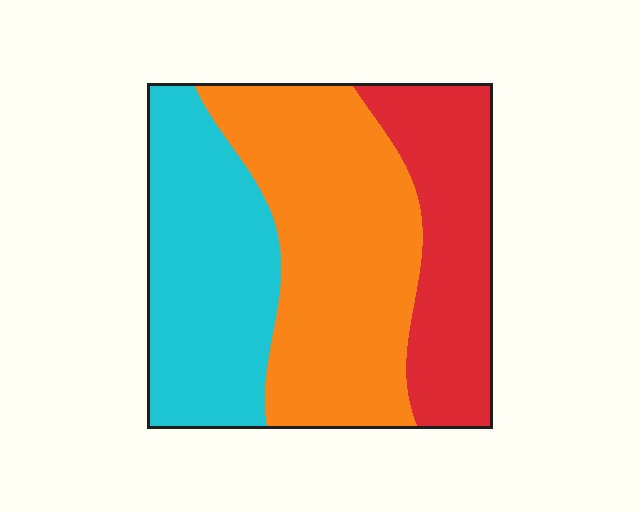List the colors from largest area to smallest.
From largest to smallest: orange, cyan, red.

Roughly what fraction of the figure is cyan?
Cyan covers roughly 30% of the figure.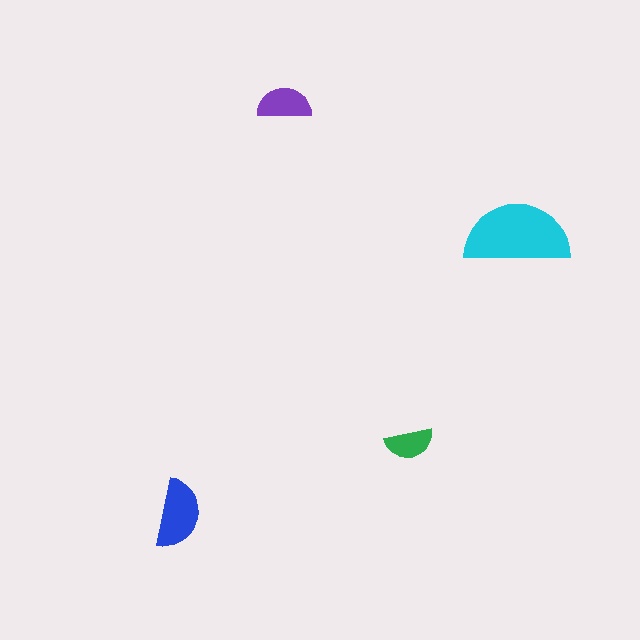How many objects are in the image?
There are 4 objects in the image.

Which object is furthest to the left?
The blue semicircle is leftmost.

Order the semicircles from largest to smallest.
the cyan one, the blue one, the purple one, the green one.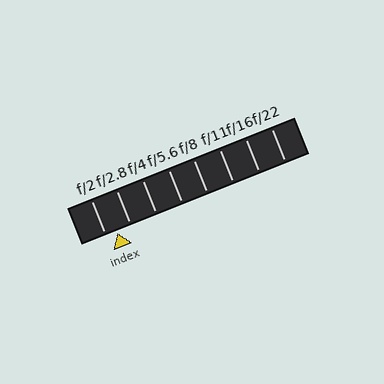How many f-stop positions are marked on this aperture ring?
There are 8 f-stop positions marked.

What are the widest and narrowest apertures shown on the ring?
The widest aperture shown is f/2 and the narrowest is f/22.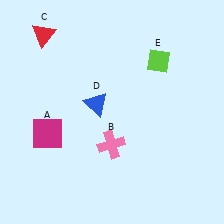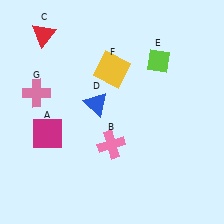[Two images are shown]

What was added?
A yellow square (F), a pink cross (G) were added in Image 2.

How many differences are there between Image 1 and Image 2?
There are 2 differences between the two images.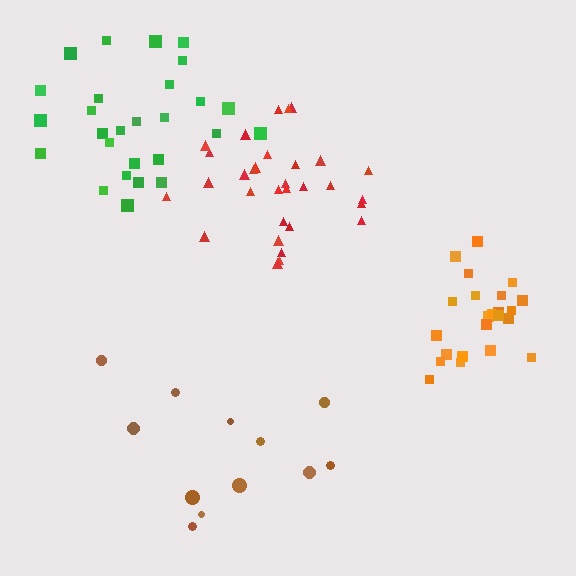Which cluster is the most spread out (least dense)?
Brown.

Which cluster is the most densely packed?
Orange.